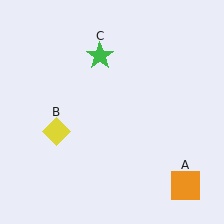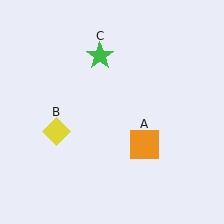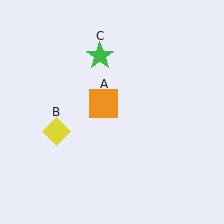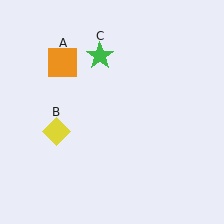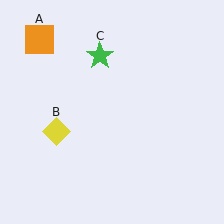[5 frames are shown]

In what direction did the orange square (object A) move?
The orange square (object A) moved up and to the left.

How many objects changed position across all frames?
1 object changed position: orange square (object A).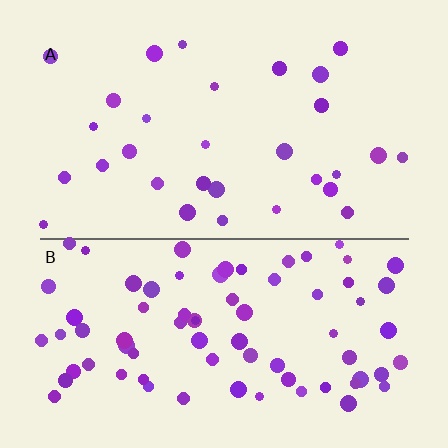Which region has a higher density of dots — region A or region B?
B (the bottom).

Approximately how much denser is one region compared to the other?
Approximately 2.5× — region B over region A.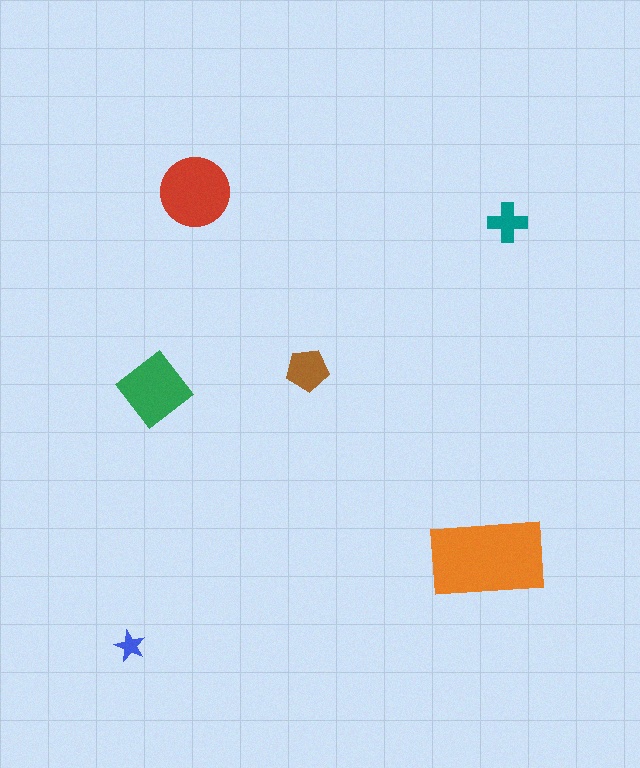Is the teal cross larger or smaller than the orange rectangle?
Smaller.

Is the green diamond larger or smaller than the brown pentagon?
Larger.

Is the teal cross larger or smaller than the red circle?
Smaller.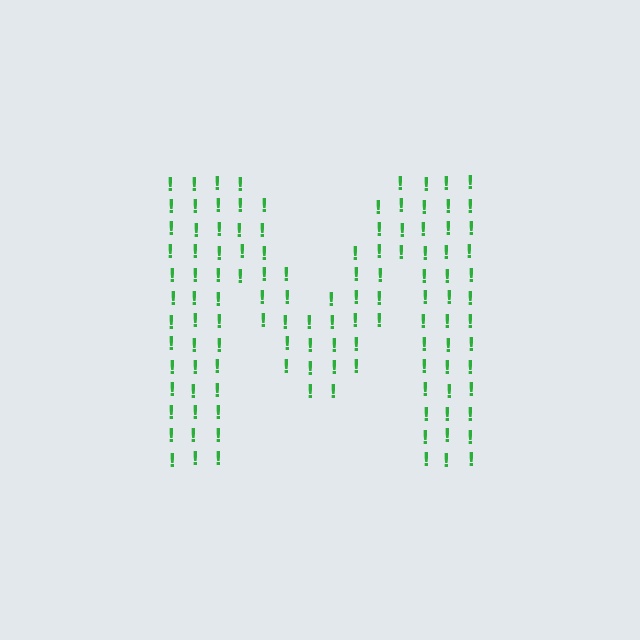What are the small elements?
The small elements are exclamation marks.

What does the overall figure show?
The overall figure shows the letter M.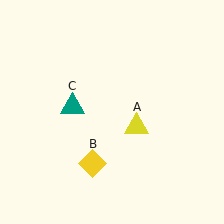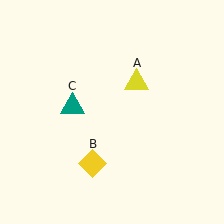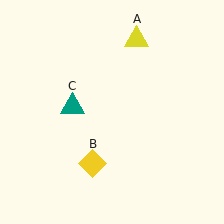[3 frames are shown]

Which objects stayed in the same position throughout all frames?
Yellow diamond (object B) and teal triangle (object C) remained stationary.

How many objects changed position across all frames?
1 object changed position: yellow triangle (object A).